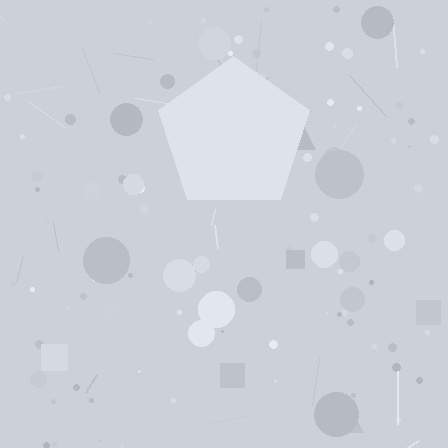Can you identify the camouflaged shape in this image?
The camouflaged shape is a pentagon.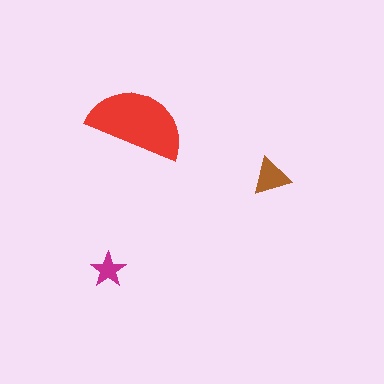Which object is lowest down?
The magenta star is bottommost.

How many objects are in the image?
There are 3 objects in the image.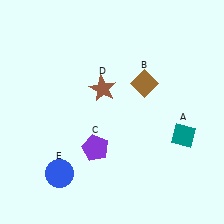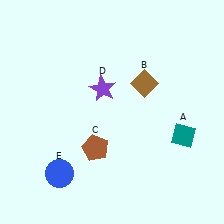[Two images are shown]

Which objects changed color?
C changed from purple to brown. D changed from brown to purple.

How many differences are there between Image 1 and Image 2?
There are 2 differences between the two images.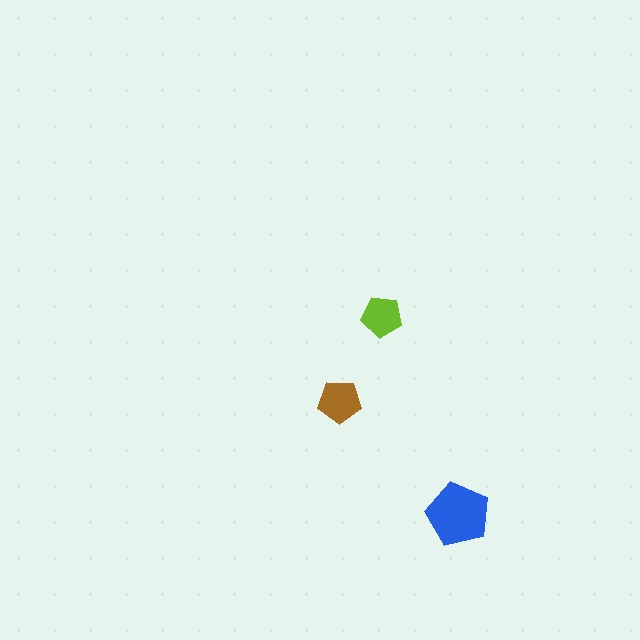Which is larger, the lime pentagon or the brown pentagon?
The brown one.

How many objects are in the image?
There are 3 objects in the image.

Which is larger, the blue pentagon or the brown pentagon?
The blue one.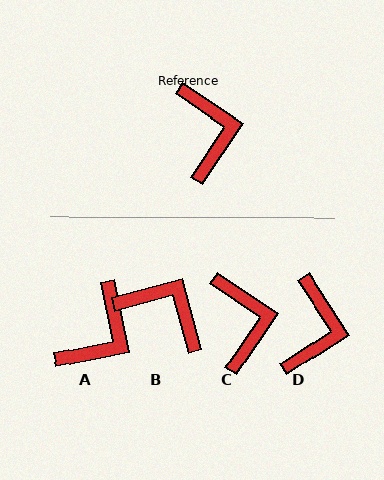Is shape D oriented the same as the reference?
No, it is off by about 23 degrees.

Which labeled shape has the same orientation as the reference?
C.